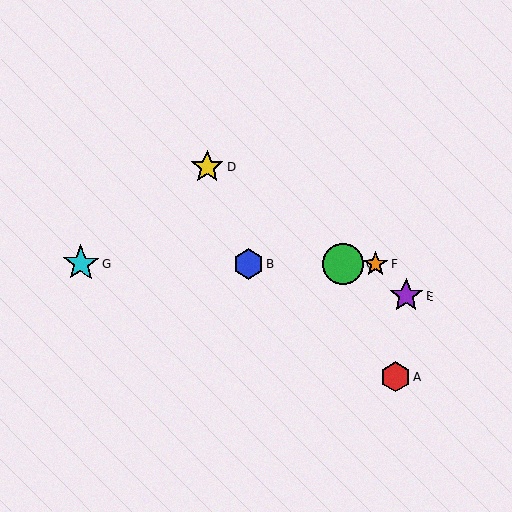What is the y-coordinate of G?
Object G is at y≈264.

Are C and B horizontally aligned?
Yes, both are at y≈264.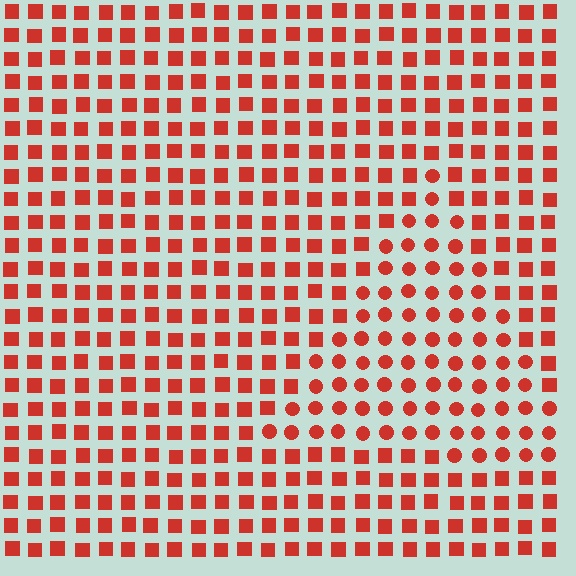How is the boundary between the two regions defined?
The boundary is defined by a change in element shape: circles inside vs. squares outside. All elements share the same color and spacing.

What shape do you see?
I see a triangle.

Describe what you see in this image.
The image is filled with small red elements arranged in a uniform grid. A triangle-shaped region contains circles, while the surrounding area contains squares. The boundary is defined purely by the change in element shape.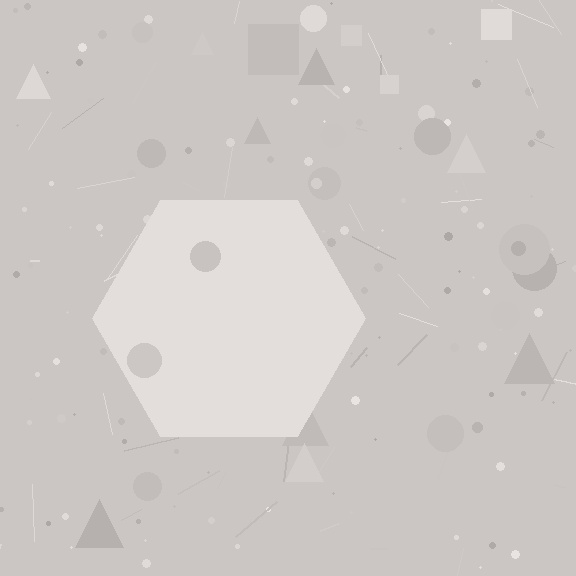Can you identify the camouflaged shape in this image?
The camouflaged shape is a hexagon.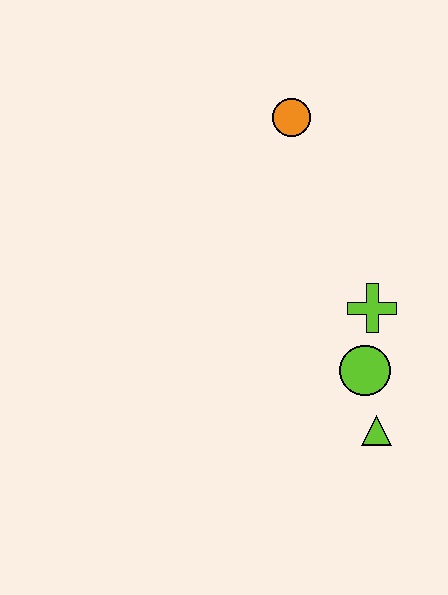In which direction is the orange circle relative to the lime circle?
The orange circle is above the lime circle.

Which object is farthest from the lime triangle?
The orange circle is farthest from the lime triangle.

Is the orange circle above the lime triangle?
Yes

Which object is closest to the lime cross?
The lime circle is closest to the lime cross.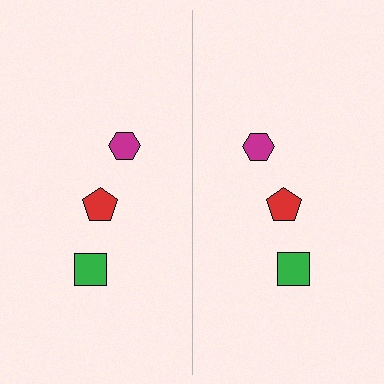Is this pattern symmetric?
Yes, this pattern has bilateral (reflection) symmetry.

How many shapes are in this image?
There are 6 shapes in this image.